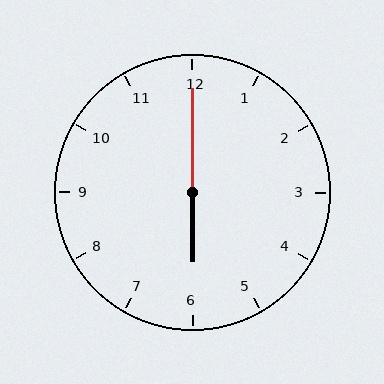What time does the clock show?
6:00.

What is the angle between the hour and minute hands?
Approximately 180 degrees.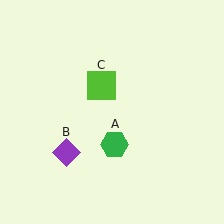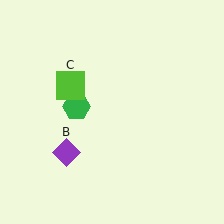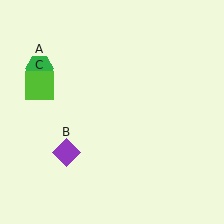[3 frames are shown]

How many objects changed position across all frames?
2 objects changed position: green hexagon (object A), lime square (object C).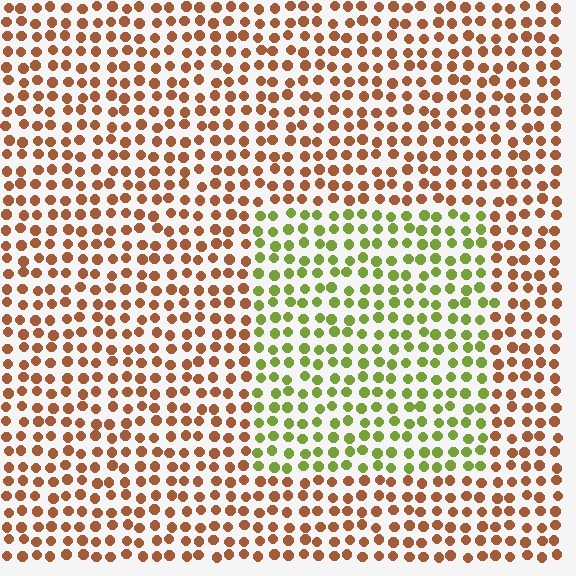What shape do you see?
I see a rectangle.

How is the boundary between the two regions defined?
The boundary is defined purely by a slight shift in hue (about 66 degrees). Spacing, size, and orientation are identical on both sides.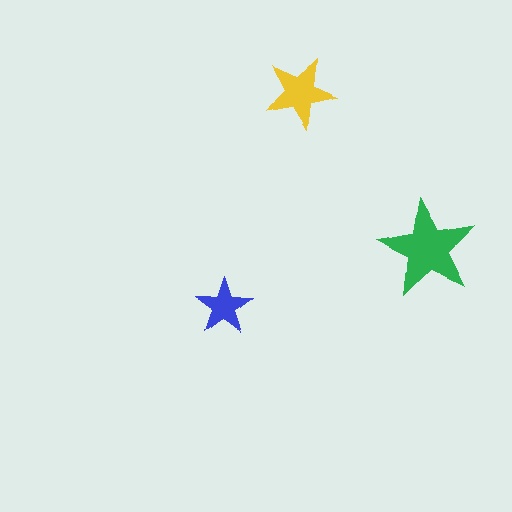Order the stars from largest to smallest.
the green one, the yellow one, the blue one.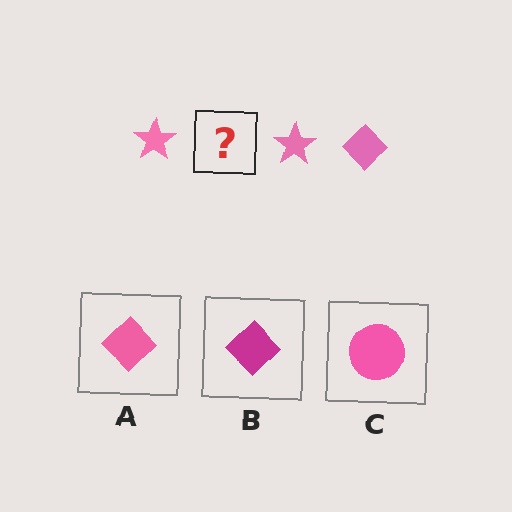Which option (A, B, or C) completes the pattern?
A.